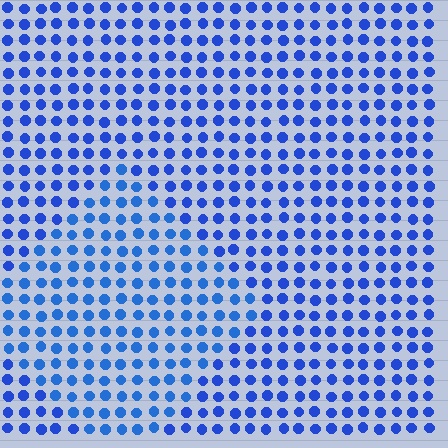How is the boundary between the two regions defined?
The boundary is defined purely by a slight shift in hue (about 13 degrees). Spacing, size, and orientation are identical on both sides.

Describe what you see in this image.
The image is filled with small blue elements in a uniform arrangement. A diamond-shaped region is visible where the elements are tinted to a slightly different hue, forming a subtle color boundary.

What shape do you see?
I see a diamond.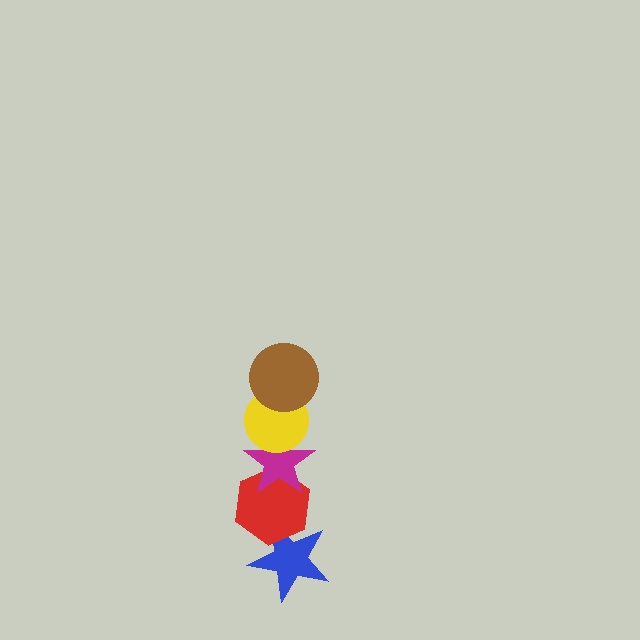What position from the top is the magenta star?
The magenta star is 3rd from the top.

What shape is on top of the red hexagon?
The magenta star is on top of the red hexagon.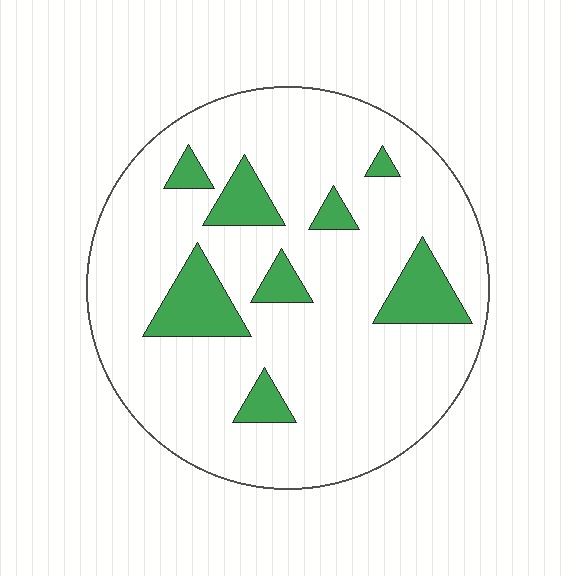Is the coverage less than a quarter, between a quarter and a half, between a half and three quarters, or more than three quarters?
Less than a quarter.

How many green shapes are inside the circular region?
8.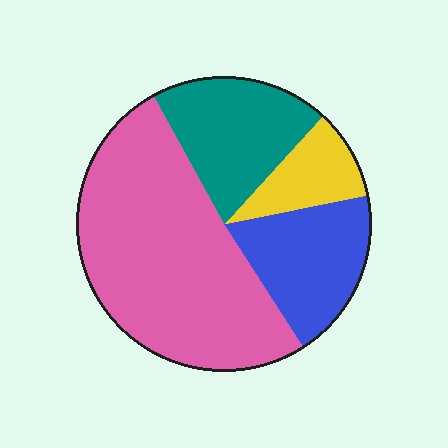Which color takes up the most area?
Pink, at roughly 50%.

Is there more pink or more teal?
Pink.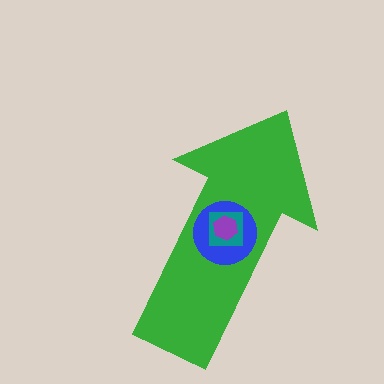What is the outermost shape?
The green arrow.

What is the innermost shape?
The purple hexagon.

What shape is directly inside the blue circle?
The teal square.